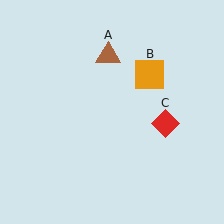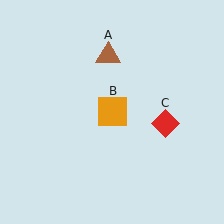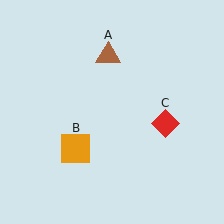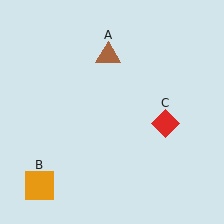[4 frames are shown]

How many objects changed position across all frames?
1 object changed position: orange square (object B).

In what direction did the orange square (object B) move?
The orange square (object B) moved down and to the left.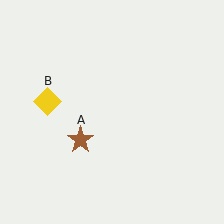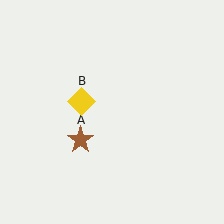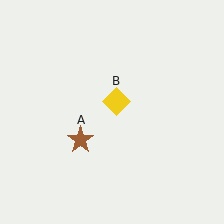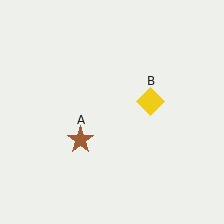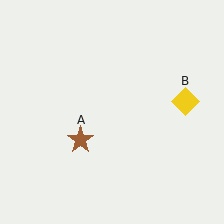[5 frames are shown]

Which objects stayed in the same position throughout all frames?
Brown star (object A) remained stationary.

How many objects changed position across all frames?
1 object changed position: yellow diamond (object B).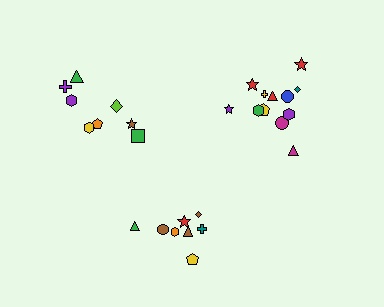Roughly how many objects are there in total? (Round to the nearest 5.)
Roughly 30 objects in total.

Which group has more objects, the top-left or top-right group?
The top-right group.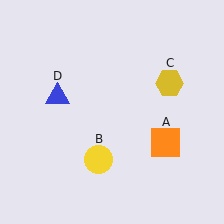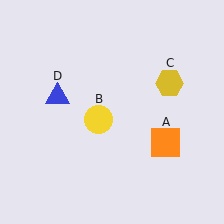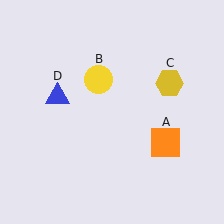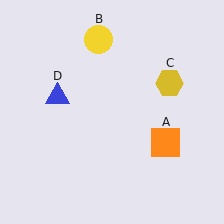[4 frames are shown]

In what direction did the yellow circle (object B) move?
The yellow circle (object B) moved up.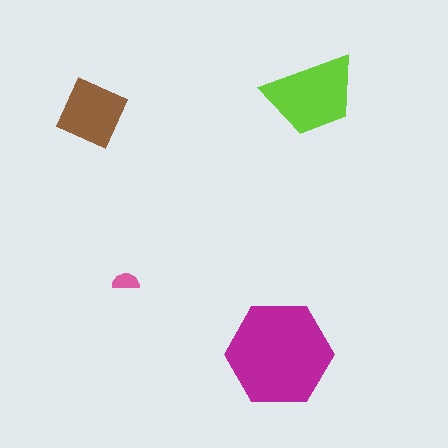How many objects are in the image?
There are 4 objects in the image.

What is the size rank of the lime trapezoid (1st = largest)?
2nd.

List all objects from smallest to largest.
The pink semicircle, the brown square, the lime trapezoid, the magenta hexagon.